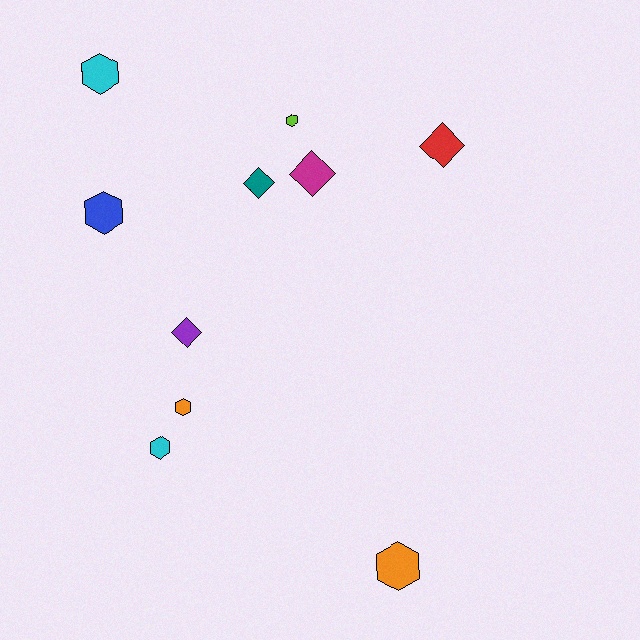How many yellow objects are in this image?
There are no yellow objects.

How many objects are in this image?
There are 10 objects.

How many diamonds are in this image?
There are 4 diamonds.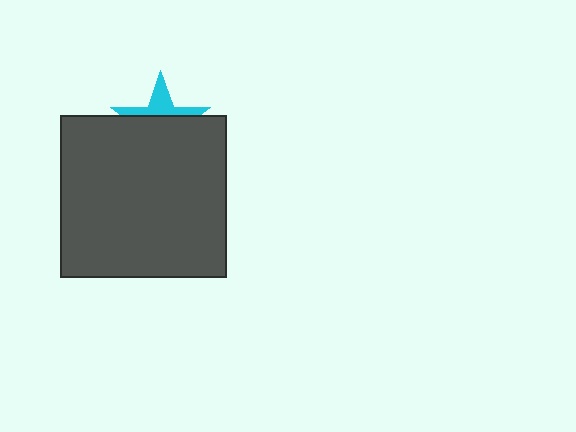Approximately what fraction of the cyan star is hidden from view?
Roughly 63% of the cyan star is hidden behind the dark gray rectangle.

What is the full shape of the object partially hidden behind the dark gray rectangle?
The partially hidden object is a cyan star.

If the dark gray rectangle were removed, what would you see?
You would see the complete cyan star.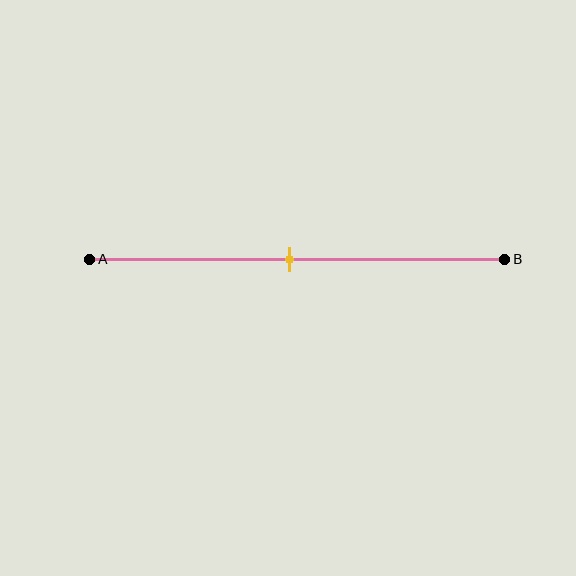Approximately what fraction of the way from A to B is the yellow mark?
The yellow mark is approximately 50% of the way from A to B.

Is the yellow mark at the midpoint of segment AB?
Yes, the mark is approximately at the midpoint.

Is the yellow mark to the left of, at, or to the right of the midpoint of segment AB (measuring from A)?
The yellow mark is approximately at the midpoint of segment AB.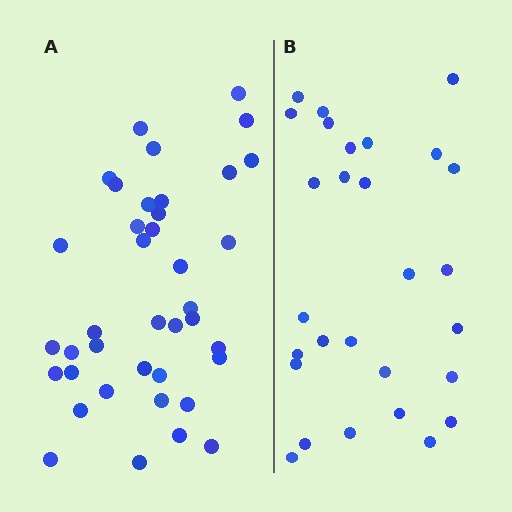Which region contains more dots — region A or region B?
Region A (the left region) has more dots.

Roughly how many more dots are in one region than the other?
Region A has roughly 12 or so more dots than region B.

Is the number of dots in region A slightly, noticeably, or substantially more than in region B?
Region A has noticeably more, but not dramatically so. The ratio is roughly 1.4 to 1.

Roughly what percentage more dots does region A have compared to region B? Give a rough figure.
About 40% more.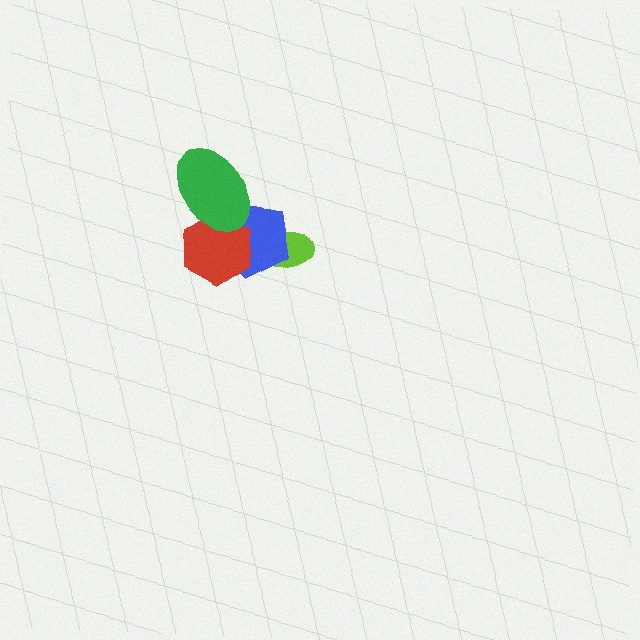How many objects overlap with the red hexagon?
2 objects overlap with the red hexagon.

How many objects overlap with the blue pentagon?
3 objects overlap with the blue pentagon.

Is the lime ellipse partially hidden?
Yes, it is partially covered by another shape.